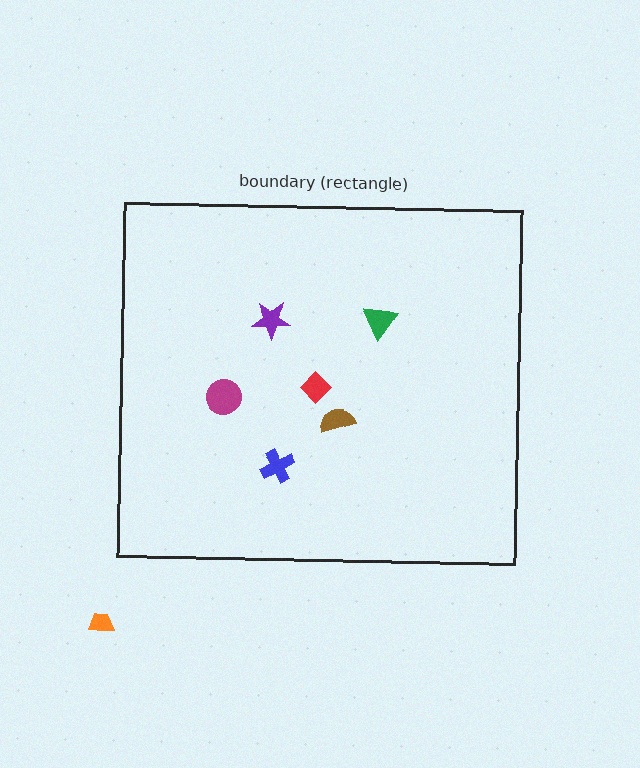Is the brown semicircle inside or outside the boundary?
Inside.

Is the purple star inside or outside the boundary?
Inside.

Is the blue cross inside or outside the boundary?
Inside.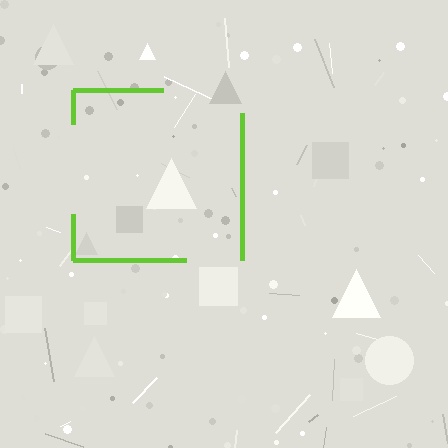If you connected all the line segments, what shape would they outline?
They would outline a square.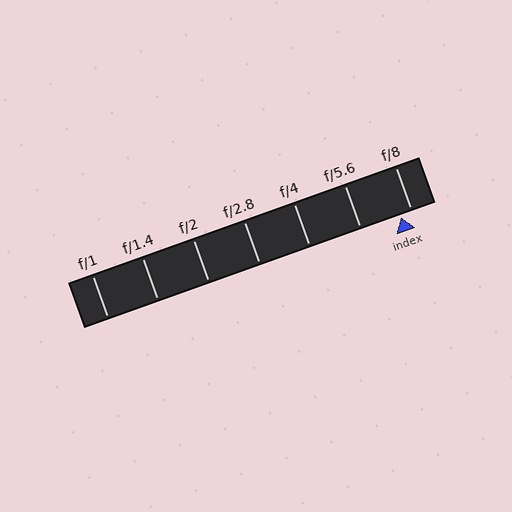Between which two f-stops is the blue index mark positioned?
The index mark is between f/5.6 and f/8.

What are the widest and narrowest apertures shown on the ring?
The widest aperture shown is f/1 and the narrowest is f/8.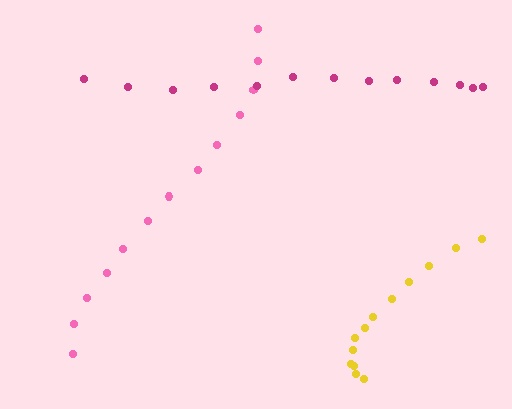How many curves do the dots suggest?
There are 3 distinct paths.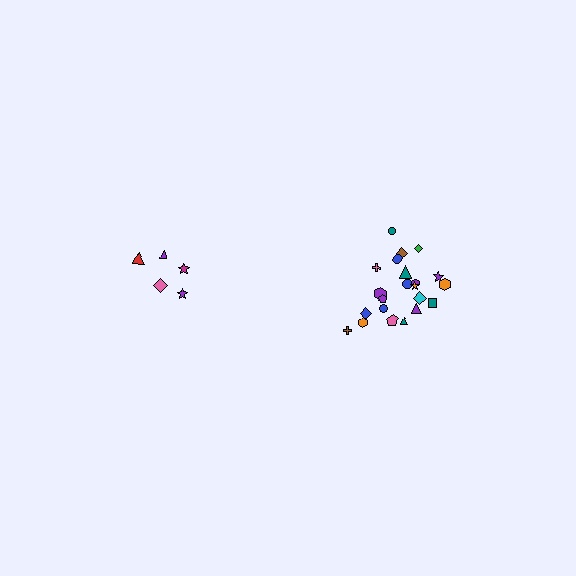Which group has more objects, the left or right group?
The right group.